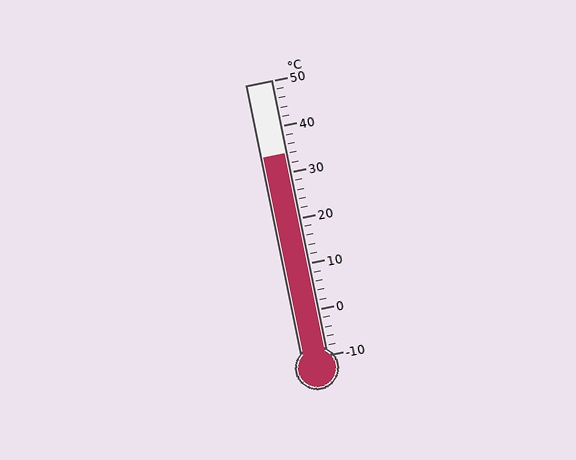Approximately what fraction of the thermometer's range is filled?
The thermometer is filled to approximately 75% of its range.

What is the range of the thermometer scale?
The thermometer scale ranges from -10°C to 50°C.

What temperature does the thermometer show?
The thermometer shows approximately 34°C.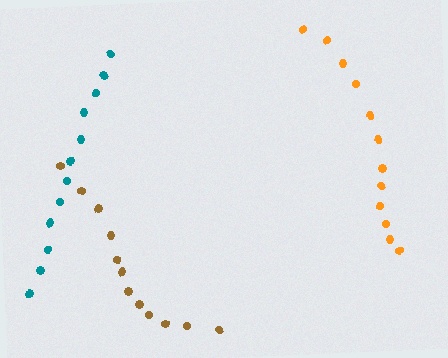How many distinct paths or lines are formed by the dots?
There are 3 distinct paths.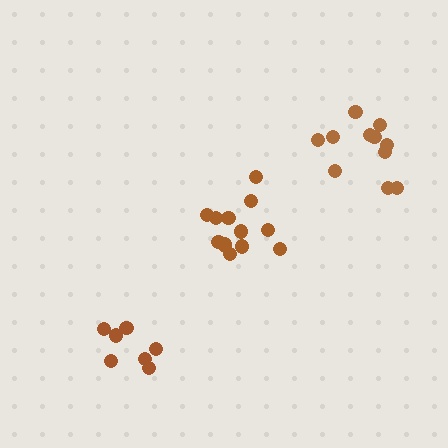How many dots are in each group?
Group 1: 13 dots, Group 2: 11 dots, Group 3: 7 dots (31 total).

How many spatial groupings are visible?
There are 3 spatial groupings.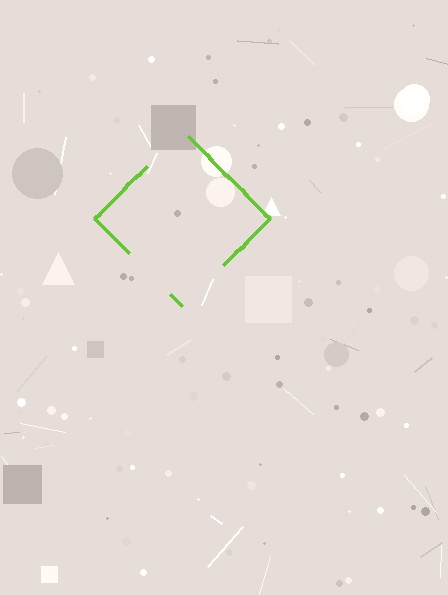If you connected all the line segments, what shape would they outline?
They would outline a diamond.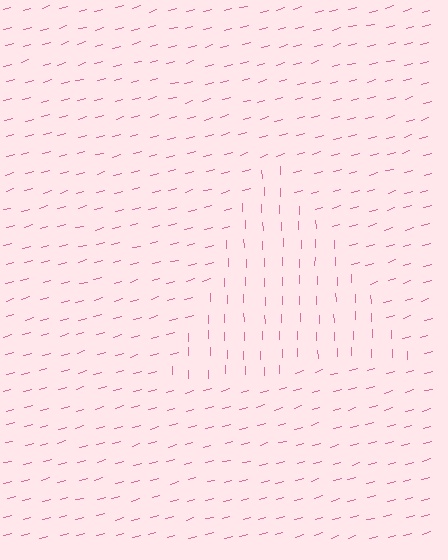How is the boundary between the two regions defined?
The boundary is defined purely by a change in line orientation (approximately 75 degrees difference). All lines are the same color and thickness.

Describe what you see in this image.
The image is filled with small pink line segments. A triangle region in the image has lines oriented differently from the surrounding lines, creating a visible texture boundary.